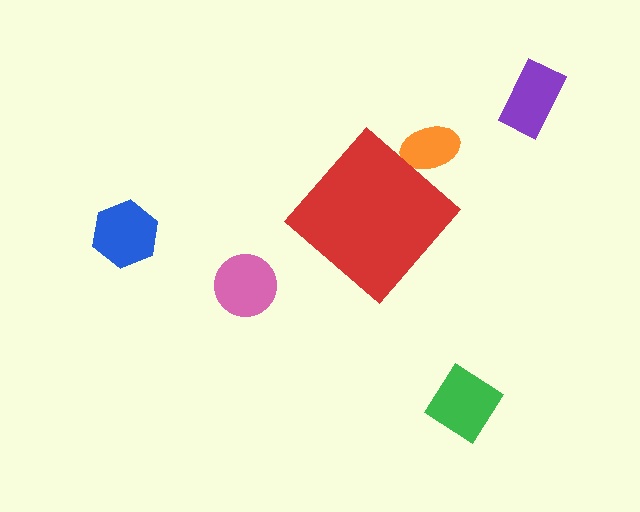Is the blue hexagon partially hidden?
No, the blue hexagon is fully visible.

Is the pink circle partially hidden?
No, the pink circle is fully visible.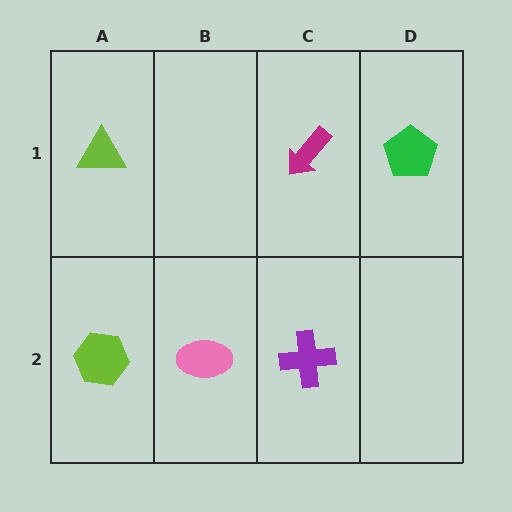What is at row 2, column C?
A purple cross.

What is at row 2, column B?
A pink ellipse.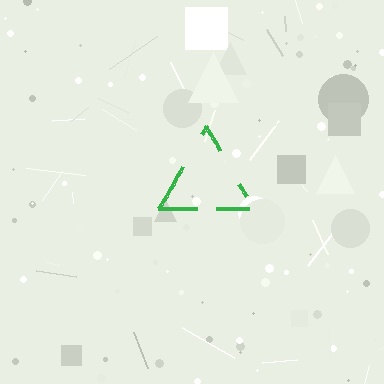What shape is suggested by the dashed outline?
The dashed outline suggests a triangle.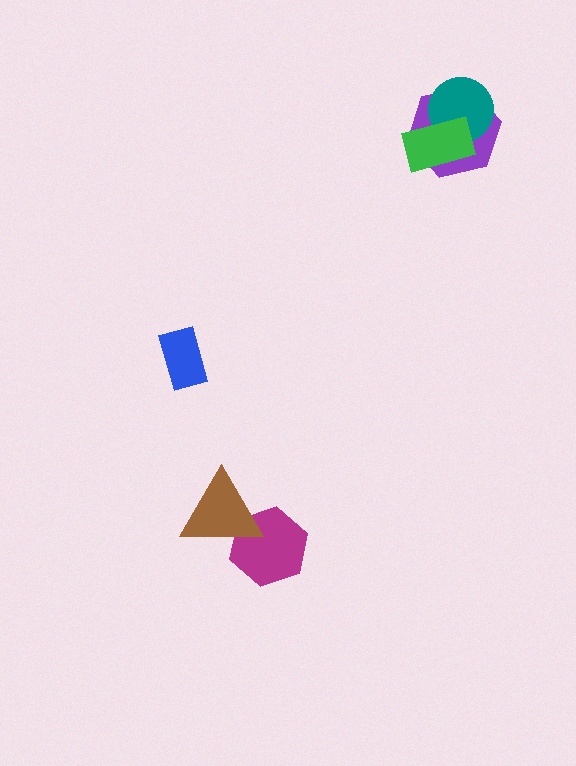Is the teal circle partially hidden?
Yes, it is partially covered by another shape.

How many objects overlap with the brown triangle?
1 object overlaps with the brown triangle.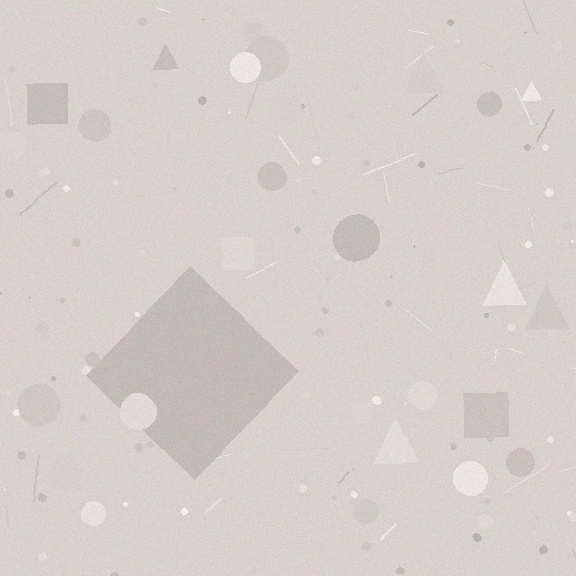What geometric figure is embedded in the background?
A diamond is embedded in the background.